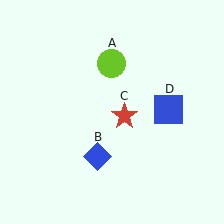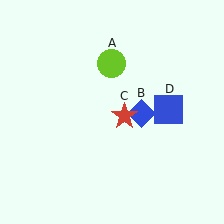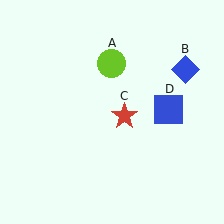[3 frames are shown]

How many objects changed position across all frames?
1 object changed position: blue diamond (object B).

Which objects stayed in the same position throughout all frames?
Lime circle (object A) and red star (object C) and blue square (object D) remained stationary.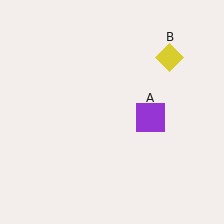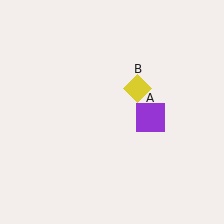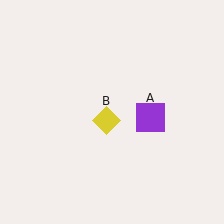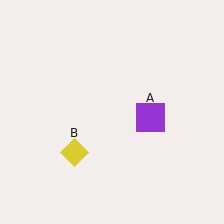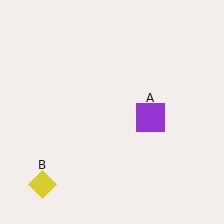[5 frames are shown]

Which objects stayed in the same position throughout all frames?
Purple square (object A) remained stationary.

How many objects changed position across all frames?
1 object changed position: yellow diamond (object B).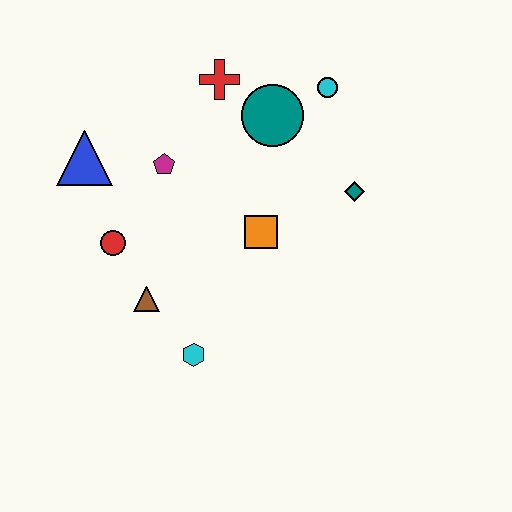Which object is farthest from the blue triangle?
The teal diamond is farthest from the blue triangle.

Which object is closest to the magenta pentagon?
The blue triangle is closest to the magenta pentagon.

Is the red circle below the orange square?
Yes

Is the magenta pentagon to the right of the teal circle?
No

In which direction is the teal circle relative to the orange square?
The teal circle is above the orange square.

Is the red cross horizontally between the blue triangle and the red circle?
No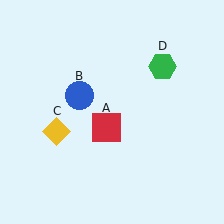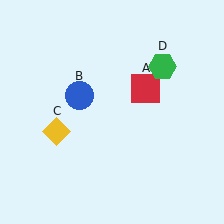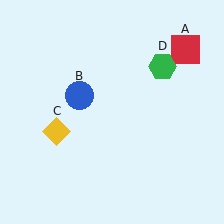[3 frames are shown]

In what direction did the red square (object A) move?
The red square (object A) moved up and to the right.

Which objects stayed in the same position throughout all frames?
Blue circle (object B) and yellow diamond (object C) and green hexagon (object D) remained stationary.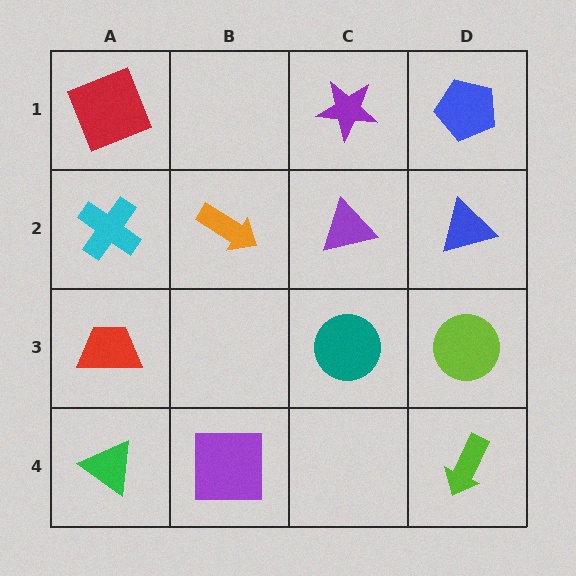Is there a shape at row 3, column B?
No, that cell is empty.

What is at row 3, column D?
A lime circle.